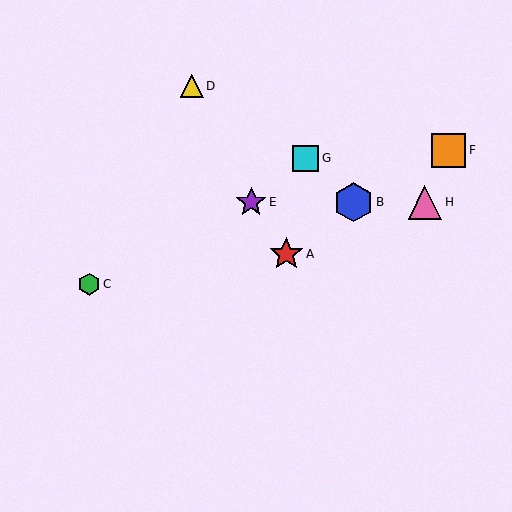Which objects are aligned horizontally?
Objects B, E, H are aligned horizontally.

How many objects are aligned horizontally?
3 objects (B, E, H) are aligned horizontally.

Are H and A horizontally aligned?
No, H is at y≈202 and A is at y≈254.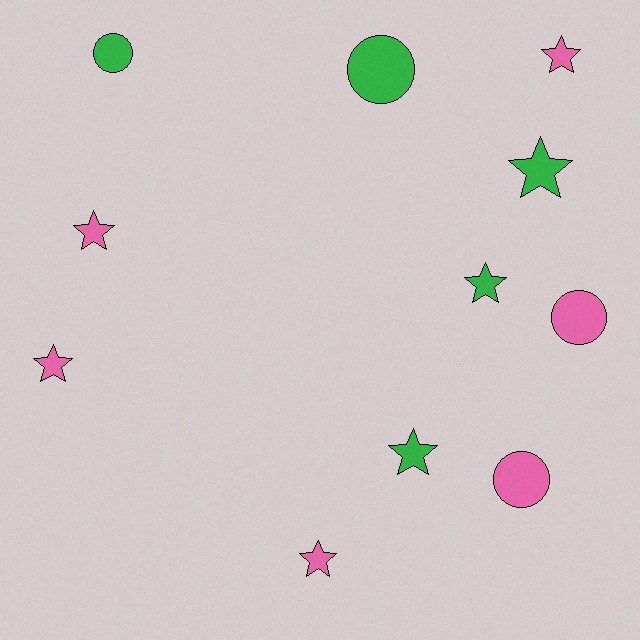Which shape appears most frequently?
Star, with 7 objects.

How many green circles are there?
There are 2 green circles.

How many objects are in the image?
There are 11 objects.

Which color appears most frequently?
Pink, with 6 objects.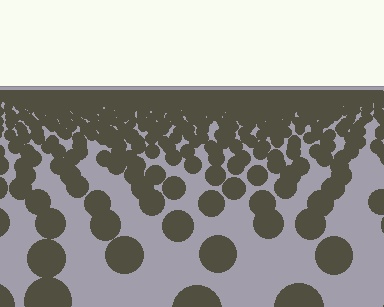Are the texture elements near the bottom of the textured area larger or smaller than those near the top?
Larger. Near the bottom, elements are closer to the viewer and appear at a bigger on-screen size.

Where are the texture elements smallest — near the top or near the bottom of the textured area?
Near the top.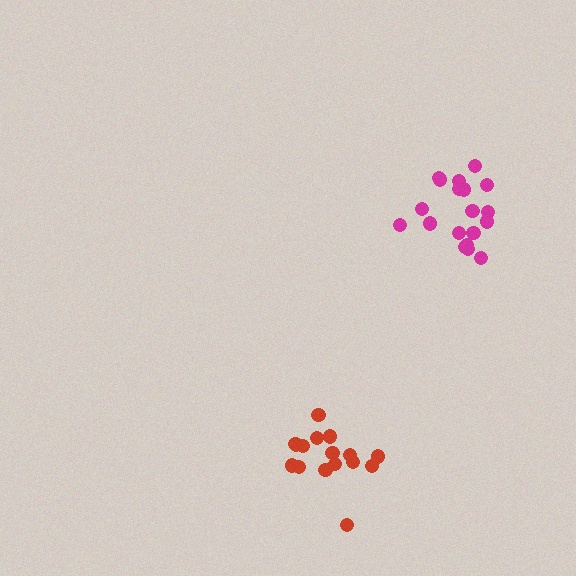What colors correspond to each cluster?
The clusters are colored: magenta, red.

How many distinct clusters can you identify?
There are 2 distinct clusters.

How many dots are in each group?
Group 1: 20 dots, Group 2: 16 dots (36 total).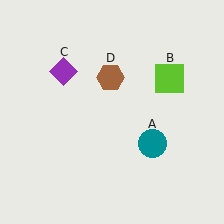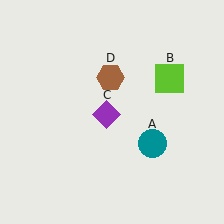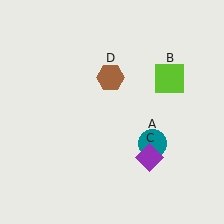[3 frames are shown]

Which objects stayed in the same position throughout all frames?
Teal circle (object A) and lime square (object B) and brown hexagon (object D) remained stationary.